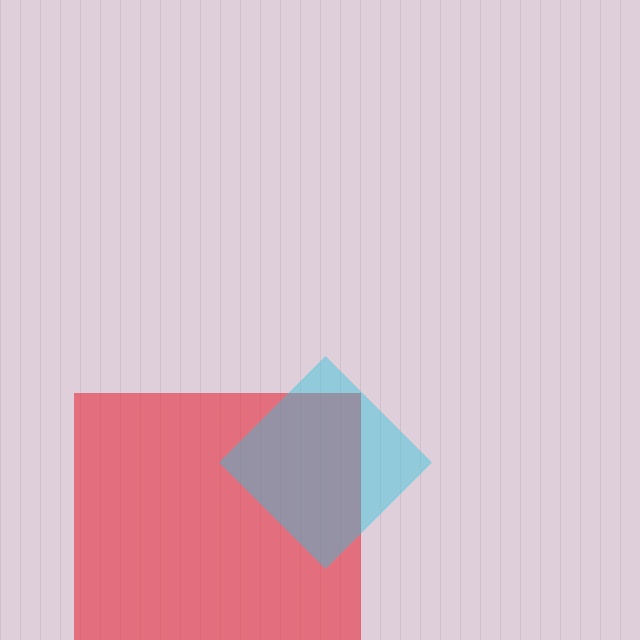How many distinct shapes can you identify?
There are 2 distinct shapes: a red square, a cyan diamond.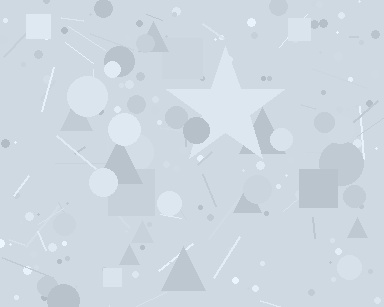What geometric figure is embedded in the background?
A star is embedded in the background.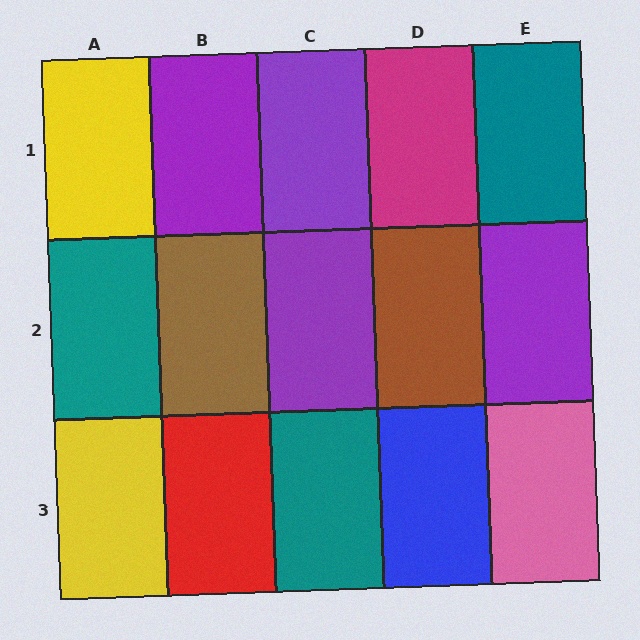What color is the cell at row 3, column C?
Teal.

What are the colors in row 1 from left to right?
Yellow, purple, purple, magenta, teal.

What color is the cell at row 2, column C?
Purple.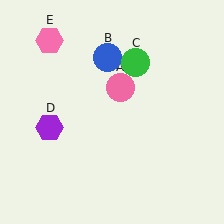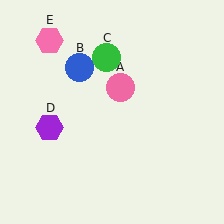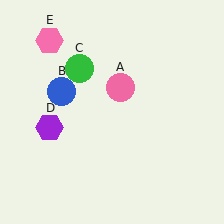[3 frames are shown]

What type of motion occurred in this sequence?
The blue circle (object B), green circle (object C) rotated counterclockwise around the center of the scene.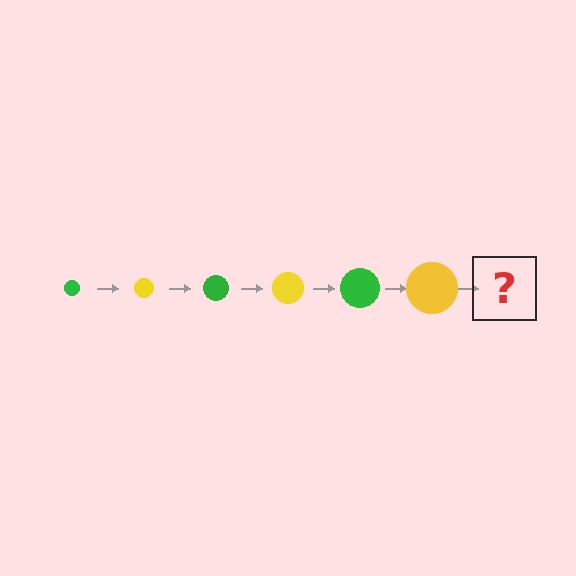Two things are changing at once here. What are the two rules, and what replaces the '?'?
The two rules are that the circle grows larger each step and the color cycles through green and yellow. The '?' should be a green circle, larger than the previous one.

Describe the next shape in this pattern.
It should be a green circle, larger than the previous one.